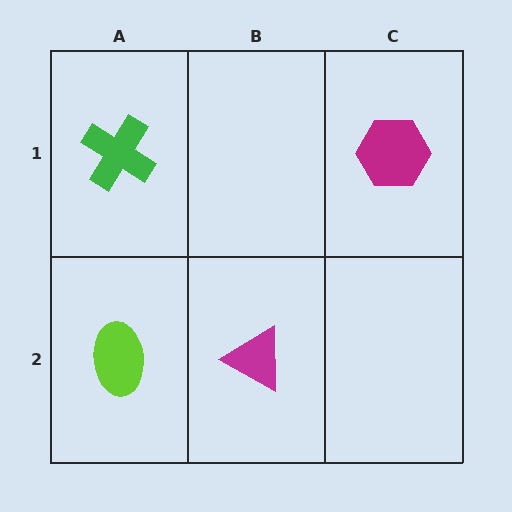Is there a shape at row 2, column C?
No, that cell is empty.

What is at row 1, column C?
A magenta hexagon.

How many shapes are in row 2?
2 shapes.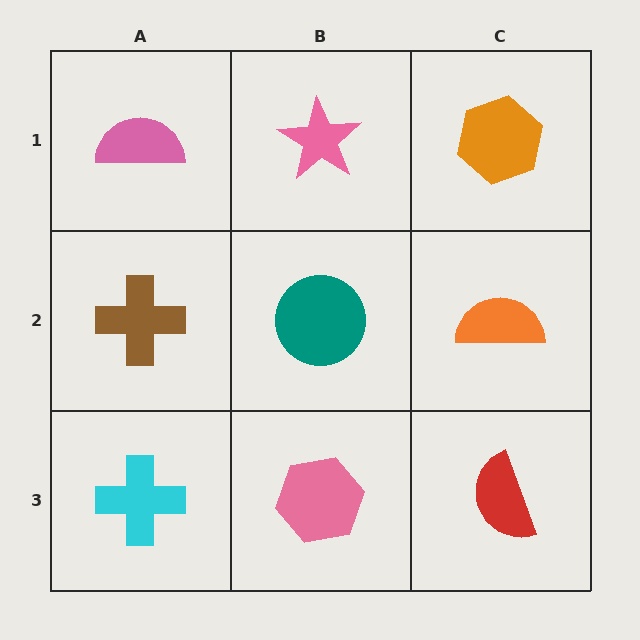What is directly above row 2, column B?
A pink star.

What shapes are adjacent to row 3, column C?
An orange semicircle (row 2, column C), a pink hexagon (row 3, column B).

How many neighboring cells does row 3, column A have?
2.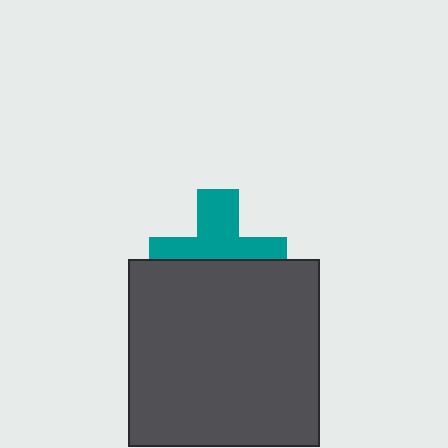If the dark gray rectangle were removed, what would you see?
You would see the complete teal cross.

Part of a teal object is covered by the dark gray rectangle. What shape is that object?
It is a cross.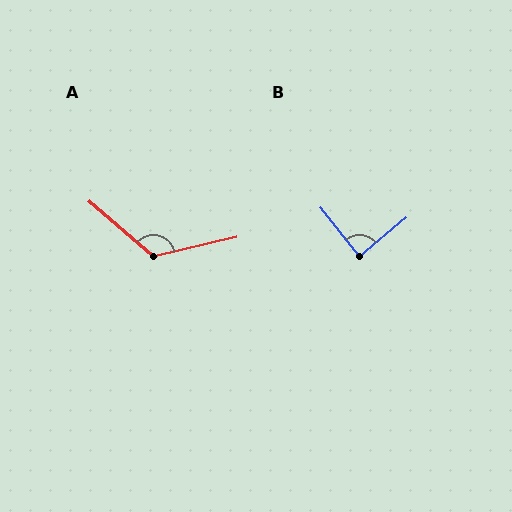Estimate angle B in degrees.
Approximately 89 degrees.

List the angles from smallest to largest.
B (89°), A (126°).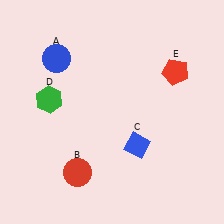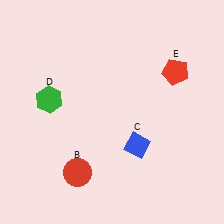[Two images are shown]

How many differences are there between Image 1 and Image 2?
There is 1 difference between the two images.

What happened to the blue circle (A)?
The blue circle (A) was removed in Image 2. It was in the top-left area of Image 1.